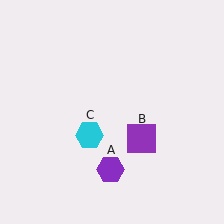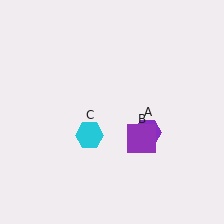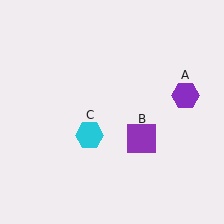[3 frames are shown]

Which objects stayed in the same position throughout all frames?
Purple square (object B) and cyan hexagon (object C) remained stationary.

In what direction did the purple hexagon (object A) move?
The purple hexagon (object A) moved up and to the right.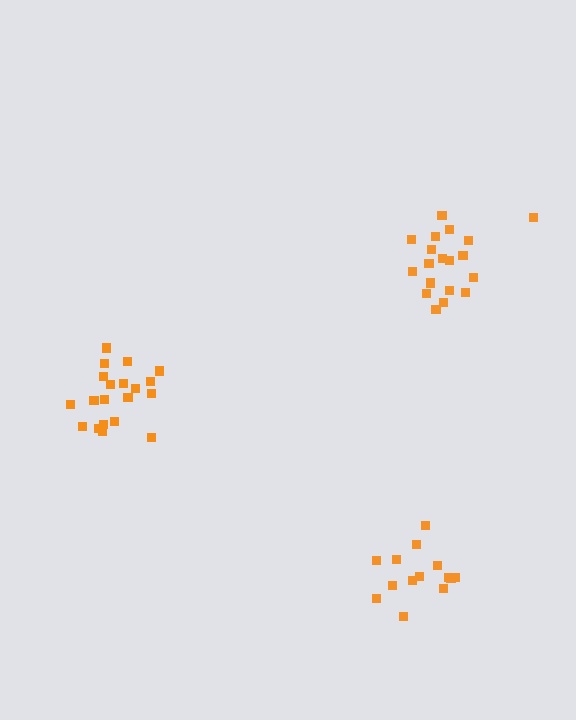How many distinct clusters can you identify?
There are 3 distinct clusters.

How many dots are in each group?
Group 1: 20 dots, Group 2: 14 dots, Group 3: 19 dots (53 total).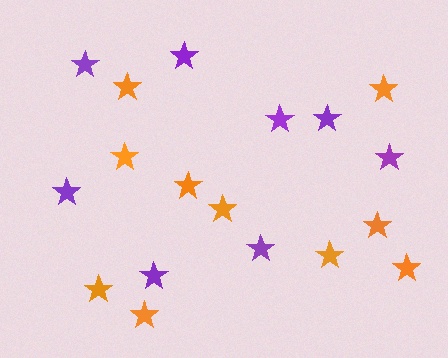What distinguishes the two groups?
There are 2 groups: one group of purple stars (8) and one group of orange stars (10).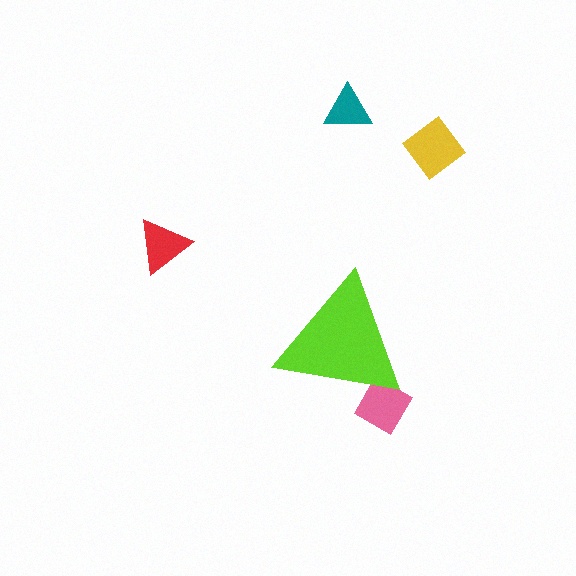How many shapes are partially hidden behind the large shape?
1 shape is partially hidden.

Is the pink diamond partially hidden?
Yes, the pink diamond is partially hidden behind the lime triangle.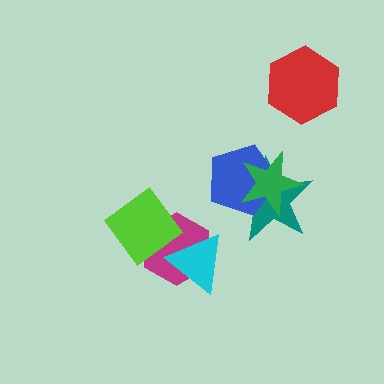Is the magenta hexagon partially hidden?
Yes, it is partially covered by another shape.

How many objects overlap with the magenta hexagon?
2 objects overlap with the magenta hexagon.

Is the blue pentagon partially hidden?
Yes, it is partially covered by another shape.